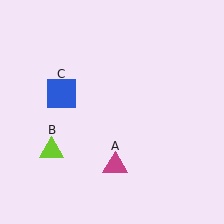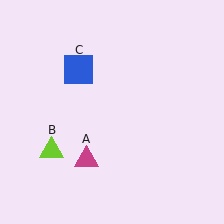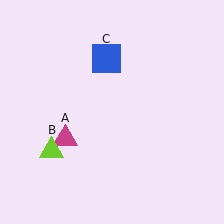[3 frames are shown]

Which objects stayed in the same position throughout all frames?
Lime triangle (object B) remained stationary.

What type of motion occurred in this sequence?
The magenta triangle (object A), blue square (object C) rotated clockwise around the center of the scene.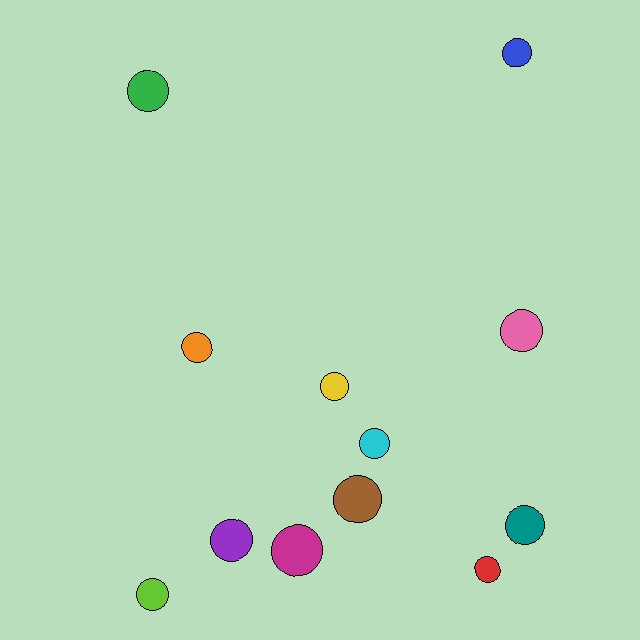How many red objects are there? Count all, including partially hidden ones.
There is 1 red object.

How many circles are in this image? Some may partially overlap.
There are 12 circles.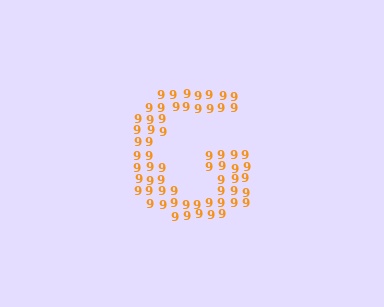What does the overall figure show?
The overall figure shows the letter G.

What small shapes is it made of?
It is made of small digit 9's.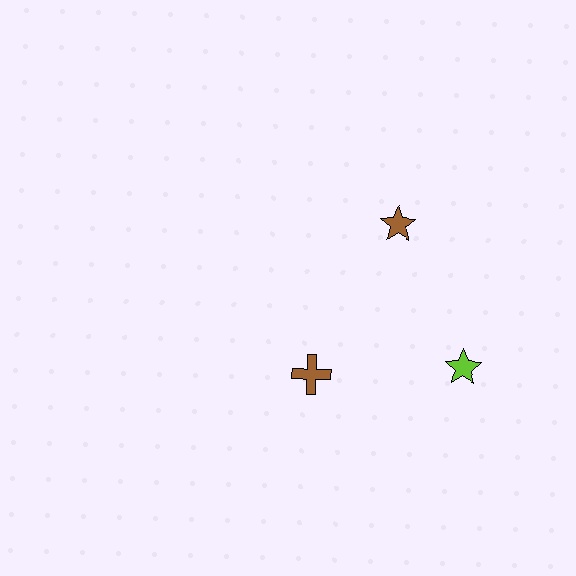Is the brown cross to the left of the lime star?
Yes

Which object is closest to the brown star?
The lime star is closest to the brown star.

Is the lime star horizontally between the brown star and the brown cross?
No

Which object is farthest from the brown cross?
The brown star is farthest from the brown cross.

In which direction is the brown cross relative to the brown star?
The brown cross is below the brown star.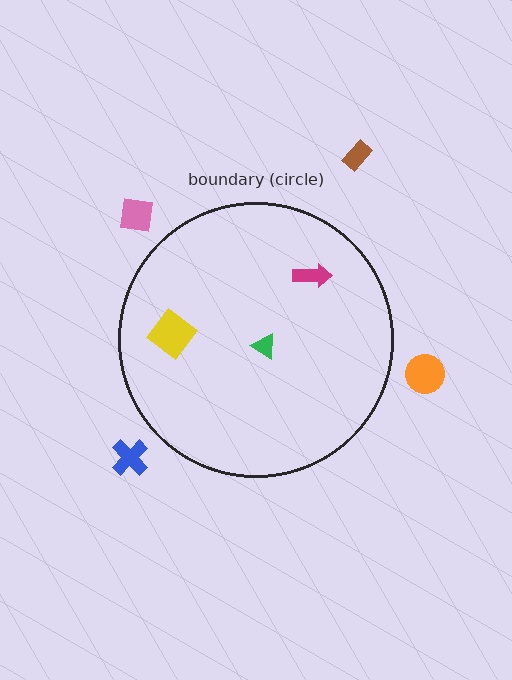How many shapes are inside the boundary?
3 inside, 4 outside.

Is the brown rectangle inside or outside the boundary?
Outside.